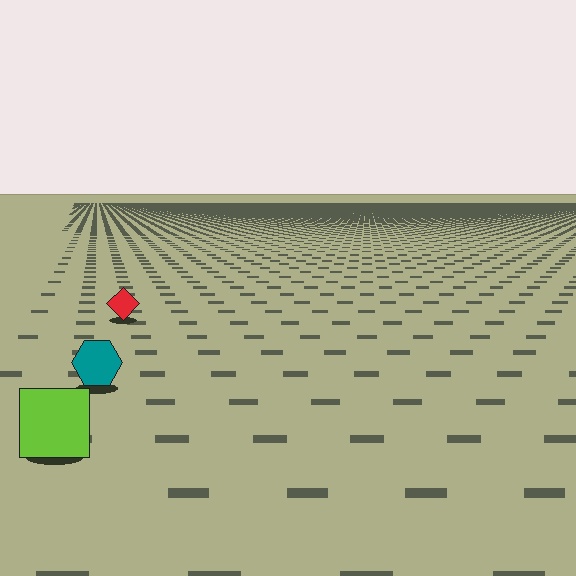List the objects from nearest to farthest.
From nearest to farthest: the lime square, the teal hexagon, the red diamond.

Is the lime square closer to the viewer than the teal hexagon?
Yes. The lime square is closer — you can tell from the texture gradient: the ground texture is coarser near it.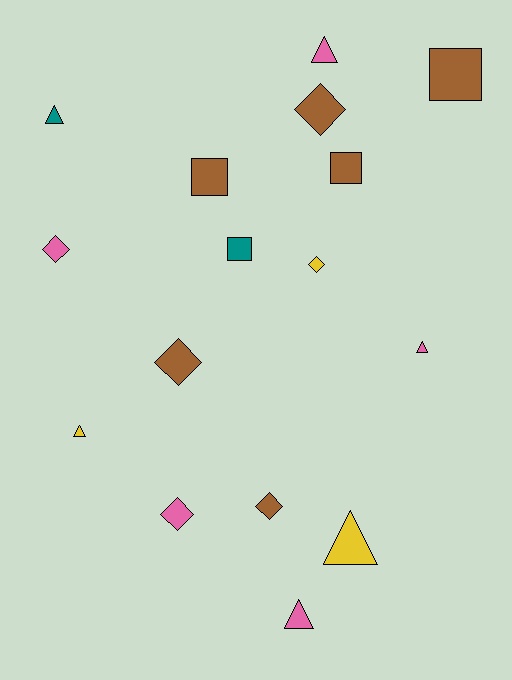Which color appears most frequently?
Brown, with 6 objects.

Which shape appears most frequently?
Diamond, with 6 objects.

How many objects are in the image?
There are 16 objects.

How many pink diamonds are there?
There are 2 pink diamonds.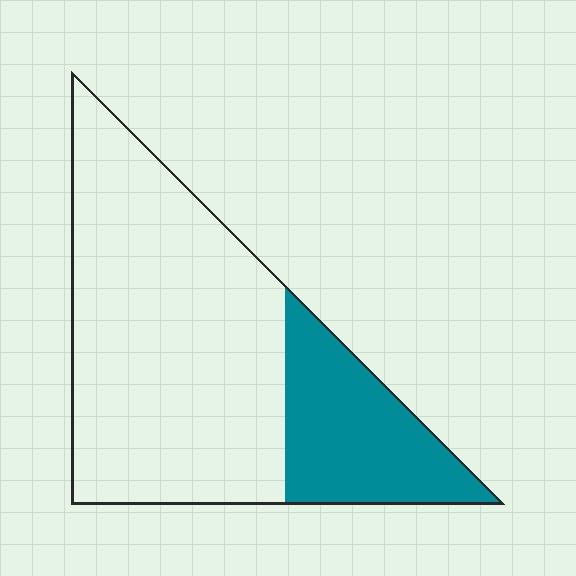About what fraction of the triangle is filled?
About one quarter (1/4).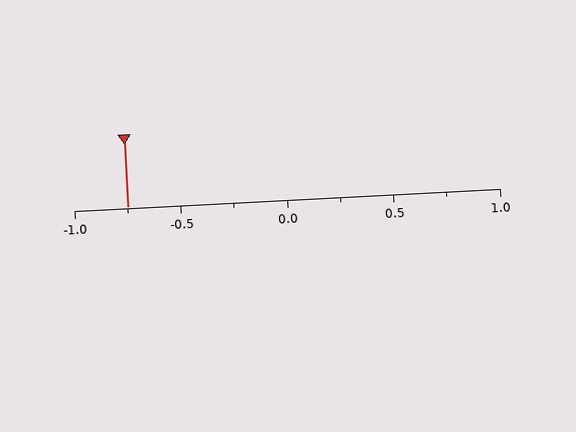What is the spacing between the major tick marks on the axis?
The major ticks are spaced 0.5 apart.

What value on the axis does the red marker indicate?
The marker indicates approximately -0.75.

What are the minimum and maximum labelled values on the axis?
The axis runs from -1.0 to 1.0.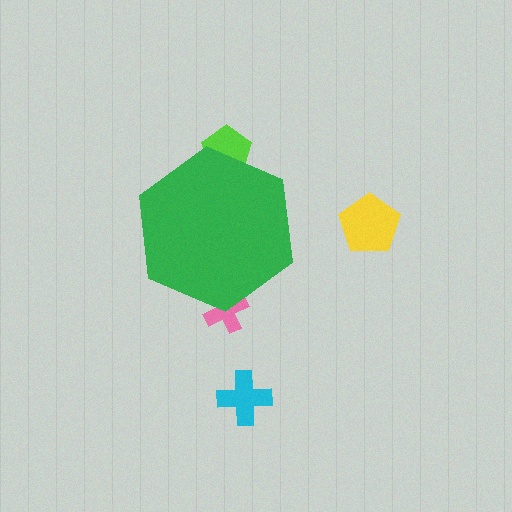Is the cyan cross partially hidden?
No, the cyan cross is fully visible.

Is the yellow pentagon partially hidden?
No, the yellow pentagon is fully visible.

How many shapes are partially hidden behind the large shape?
2 shapes are partially hidden.